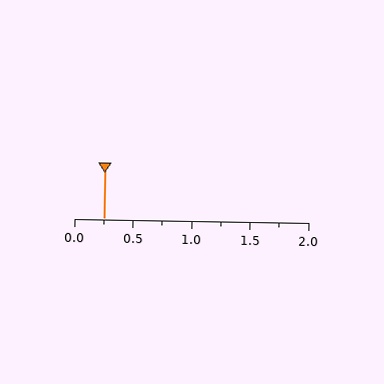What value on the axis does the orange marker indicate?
The marker indicates approximately 0.25.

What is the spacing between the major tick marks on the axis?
The major ticks are spaced 0.5 apart.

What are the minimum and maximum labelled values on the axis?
The axis runs from 0.0 to 2.0.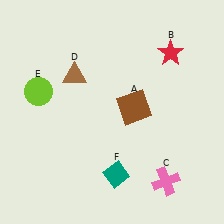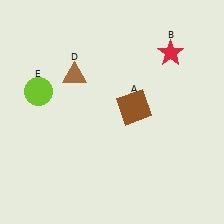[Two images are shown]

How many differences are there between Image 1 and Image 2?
There are 2 differences between the two images.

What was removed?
The teal diamond (F), the pink cross (C) were removed in Image 2.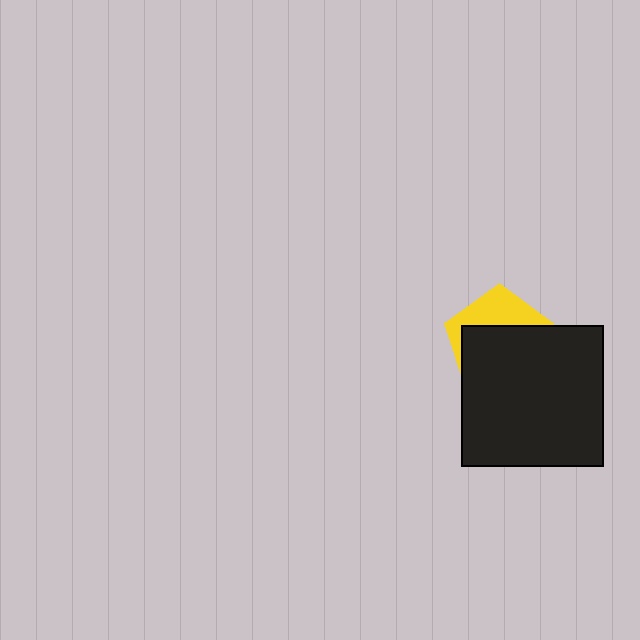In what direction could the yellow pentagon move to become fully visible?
The yellow pentagon could move up. That would shift it out from behind the black square entirely.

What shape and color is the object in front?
The object in front is a black square.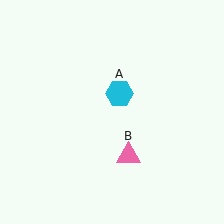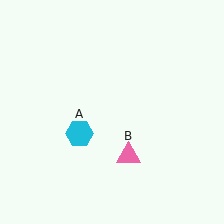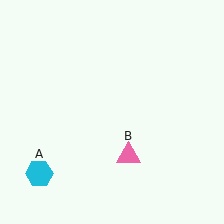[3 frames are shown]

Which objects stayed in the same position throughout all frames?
Pink triangle (object B) remained stationary.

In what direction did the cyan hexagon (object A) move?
The cyan hexagon (object A) moved down and to the left.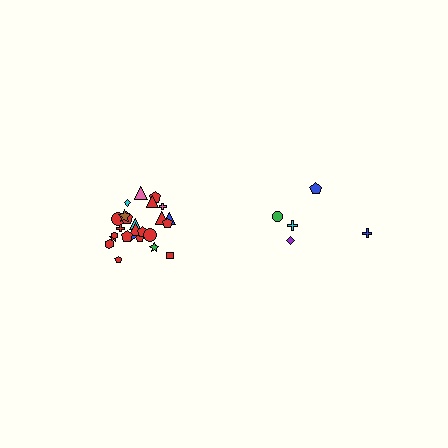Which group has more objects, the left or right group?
The left group.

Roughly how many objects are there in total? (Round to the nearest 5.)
Roughly 30 objects in total.